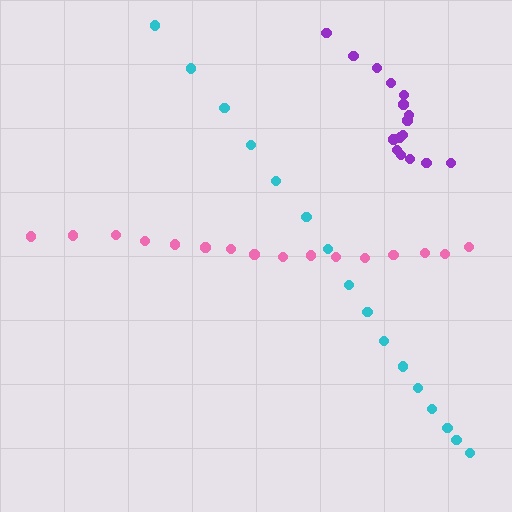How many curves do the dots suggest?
There are 3 distinct paths.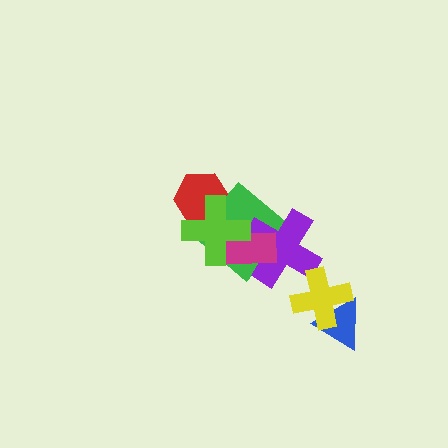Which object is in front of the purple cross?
The magenta rectangle is in front of the purple cross.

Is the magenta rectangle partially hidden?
Yes, it is partially covered by another shape.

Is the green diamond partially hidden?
Yes, it is partially covered by another shape.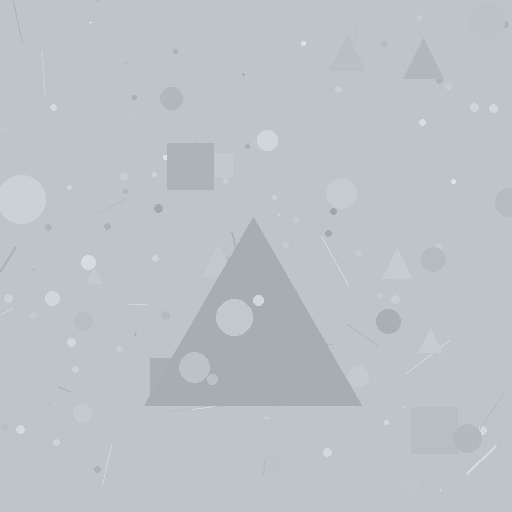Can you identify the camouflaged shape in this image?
The camouflaged shape is a triangle.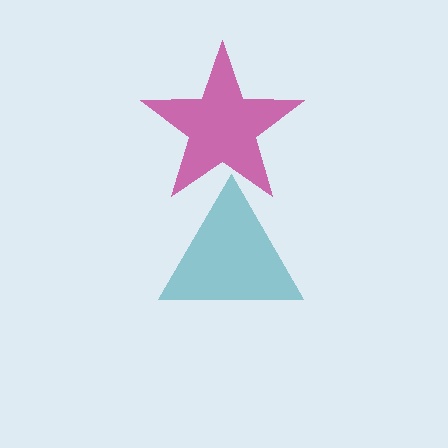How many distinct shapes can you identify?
There are 2 distinct shapes: a magenta star, a teal triangle.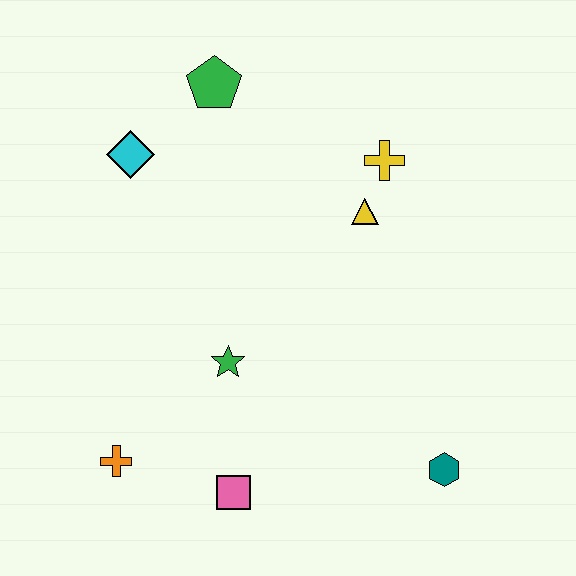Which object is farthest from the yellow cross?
The orange cross is farthest from the yellow cross.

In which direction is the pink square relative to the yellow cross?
The pink square is below the yellow cross.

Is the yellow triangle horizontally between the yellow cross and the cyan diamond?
Yes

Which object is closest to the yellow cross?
The yellow triangle is closest to the yellow cross.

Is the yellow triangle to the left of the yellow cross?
Yes